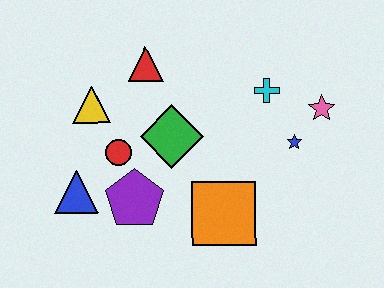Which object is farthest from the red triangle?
The pink star is farthest from the red triangle.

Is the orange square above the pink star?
No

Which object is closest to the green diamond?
The red circle is closest to the green diamond.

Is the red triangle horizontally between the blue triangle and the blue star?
Yes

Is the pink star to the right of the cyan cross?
Yes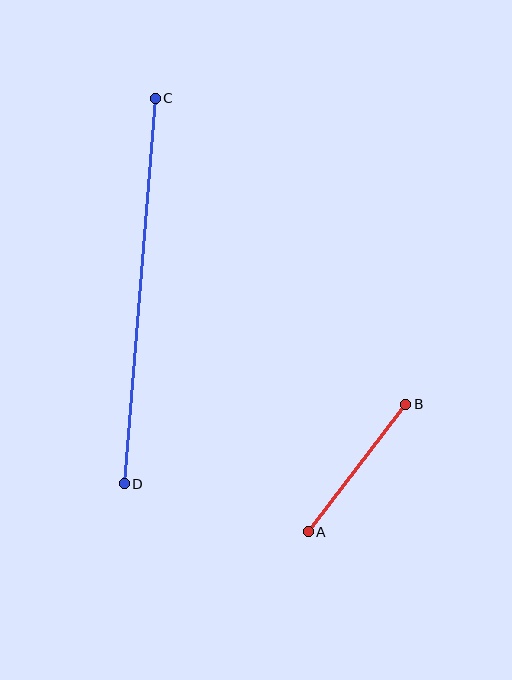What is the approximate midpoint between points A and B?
The midpoint is at approximately (357, 468) pixels.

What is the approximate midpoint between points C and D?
The midpoint is at approximately (140, 291) pixels.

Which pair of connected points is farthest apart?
Points C and D are farthest apart.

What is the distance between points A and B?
The distance is approximately 160 pixels.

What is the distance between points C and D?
The distance is approximately 387 pixels.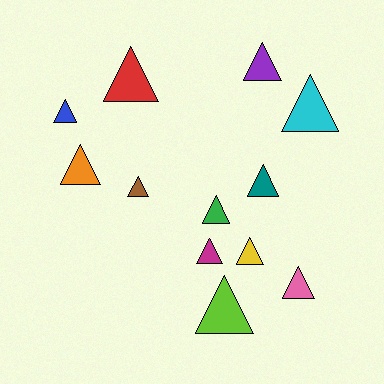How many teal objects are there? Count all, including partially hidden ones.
There is 1 teal object.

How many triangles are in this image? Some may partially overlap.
There are 12 triangles.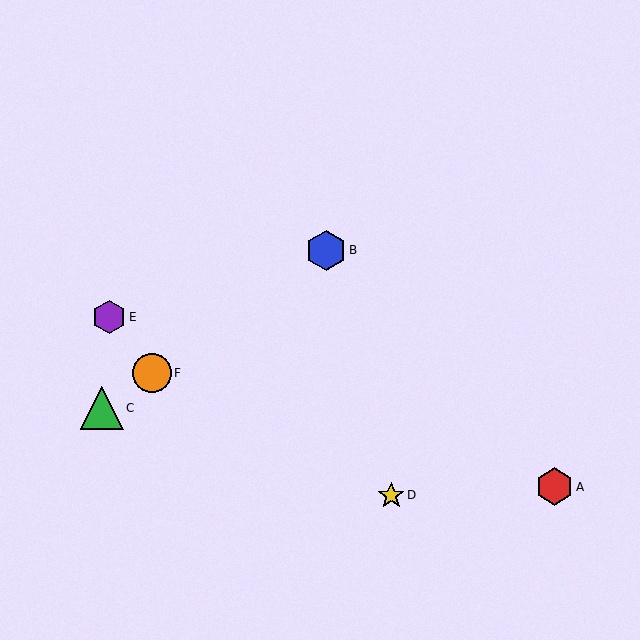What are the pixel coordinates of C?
Object C is at (102, 408).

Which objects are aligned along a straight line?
Objects B, C, F are aligned along a straight line.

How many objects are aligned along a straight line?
3 objects (B, C, F) are aligned along a straight line.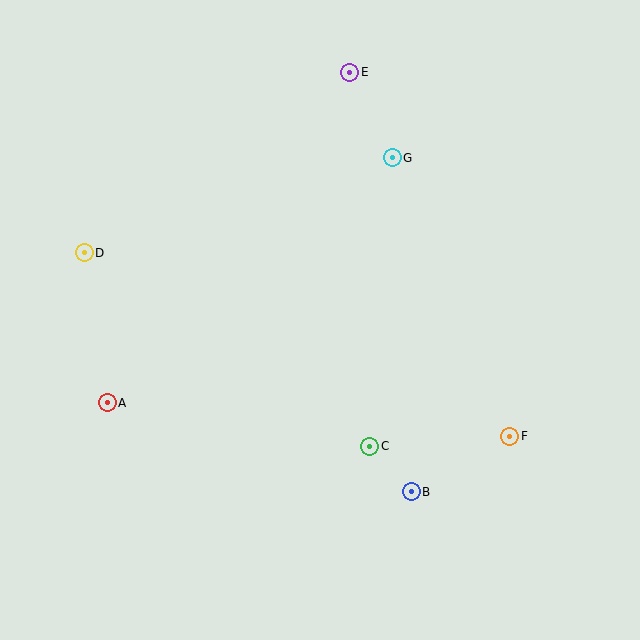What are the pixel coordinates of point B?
Point B is at (411, 492).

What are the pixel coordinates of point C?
Point C is at (370, 446).